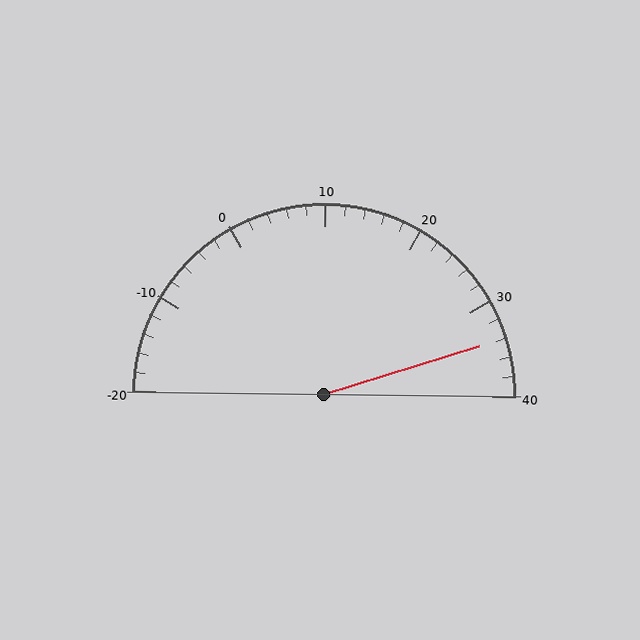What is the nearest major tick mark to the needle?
The nearest major tick mark is 30.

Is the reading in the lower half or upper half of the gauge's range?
The reading is in the upper half of the range (-20 to 40).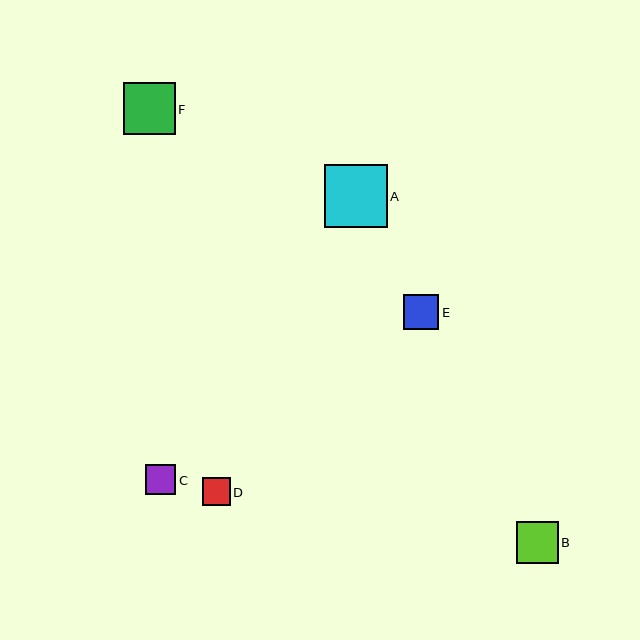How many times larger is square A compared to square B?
Square A is approximately 1.5 times the size of square B.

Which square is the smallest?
Square D is the smallest with a size of approximately 28 pixels.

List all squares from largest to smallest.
From largest to smallest: A, F, B, E, C, D.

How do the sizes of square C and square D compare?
Square C and square D are approximately the same size.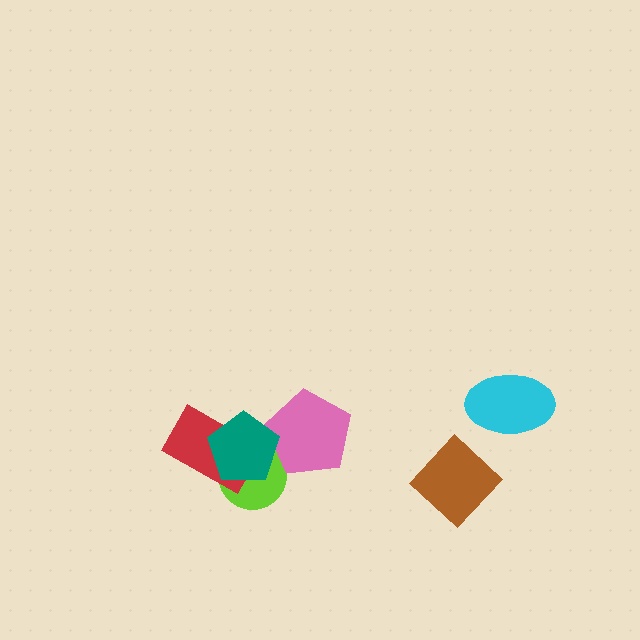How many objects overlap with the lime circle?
3 objects overlap with the lime circle.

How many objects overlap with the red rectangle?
2 objects overlap with the red rectangle.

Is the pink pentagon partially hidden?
Yes, it is partially covered by another shape.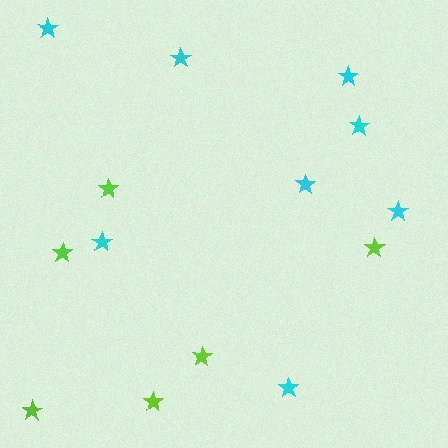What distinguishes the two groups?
There are 2 groups: one group of lime stars (6) and one group of cyan stars (8).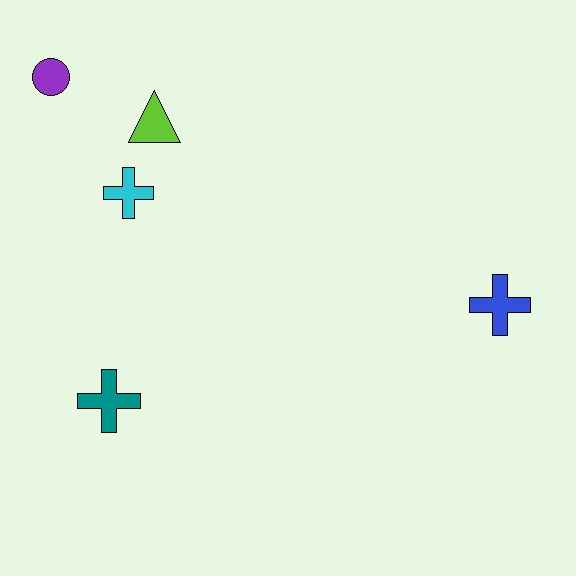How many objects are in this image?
There are 5 objects.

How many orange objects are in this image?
There are no orange objects.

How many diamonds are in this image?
There are no diamonds.